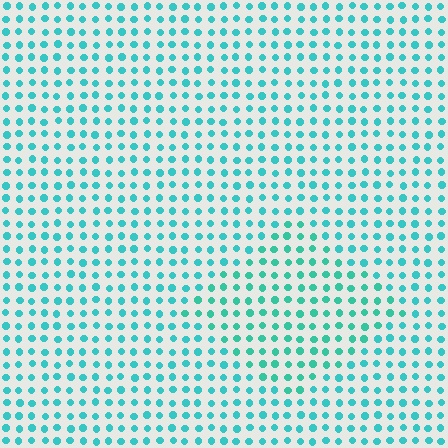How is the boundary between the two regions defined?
The boundary is defined purely by a slight shift in hue (about 15 degrees). Spacing, size, and orientation are identical on both sides.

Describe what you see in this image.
The image is filled with small cyan elements in a uniform arrangement. A diamond-shaped region is visible where the elements are tinted to a slightly different hue, forming a subtle color boundary.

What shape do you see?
I see a diamond.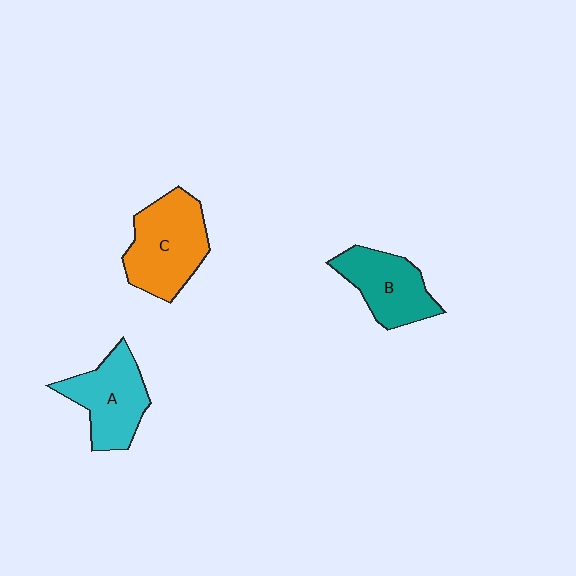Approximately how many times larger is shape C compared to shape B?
Approximately 1.3 times.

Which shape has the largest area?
Shape C (orange).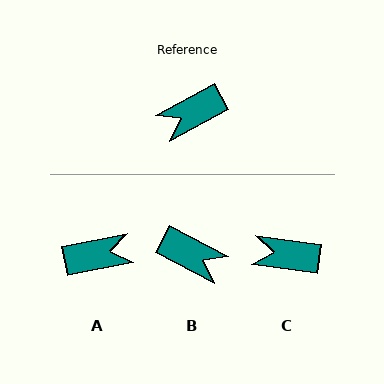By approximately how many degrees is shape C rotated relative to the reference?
Approximately 37 degrees clockwise.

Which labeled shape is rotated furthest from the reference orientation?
A, about 162 degrees away.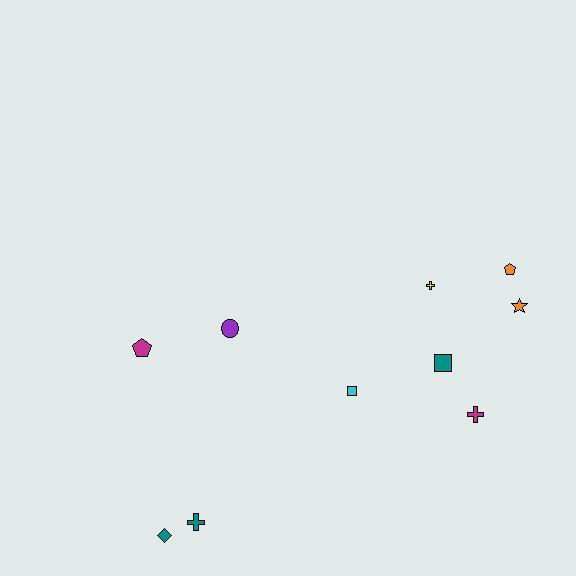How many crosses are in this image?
There are 3 crosses.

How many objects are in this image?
There are 10 objects.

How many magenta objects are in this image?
There are 2 magenta objects.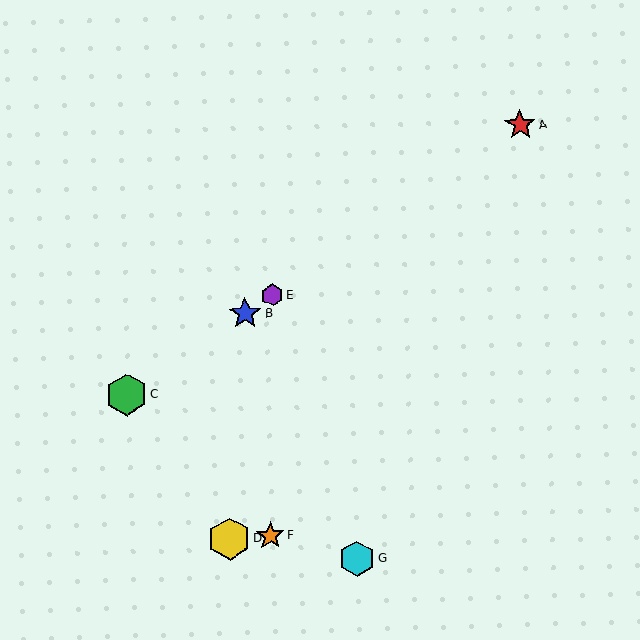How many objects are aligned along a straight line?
4 objects (A, B, C, E) are aligned along a straight line.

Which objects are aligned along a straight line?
Objects A, B, C, E are aligned along a straight line.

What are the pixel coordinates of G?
Object G is at (357, 559).